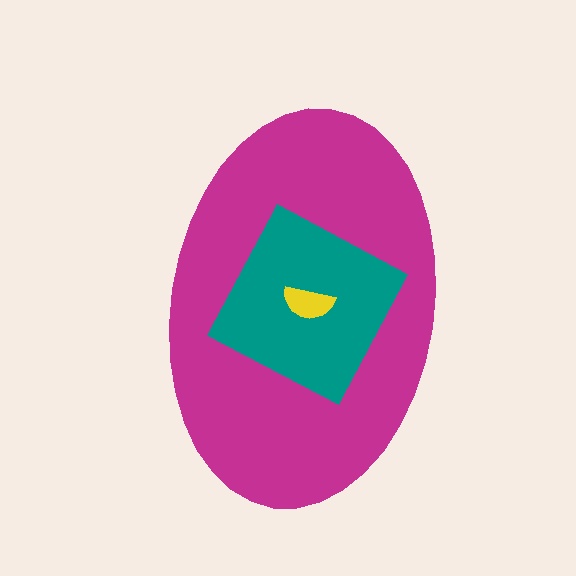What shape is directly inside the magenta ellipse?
The teal diamond.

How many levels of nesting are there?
3.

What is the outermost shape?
The magenta ellipse.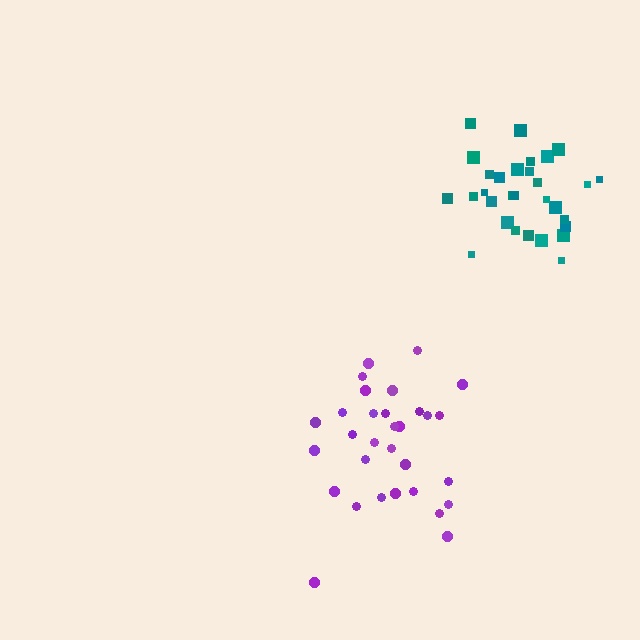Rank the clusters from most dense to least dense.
teal, purple.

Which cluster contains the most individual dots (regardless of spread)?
Purple (31).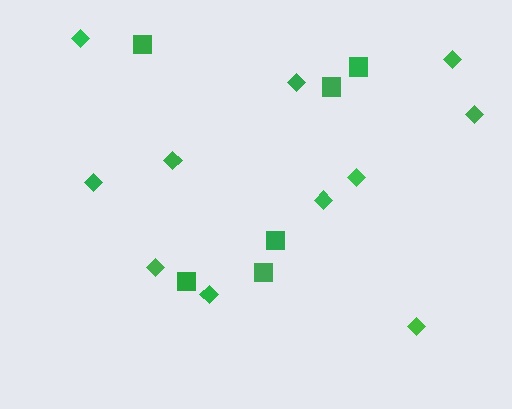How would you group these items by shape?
There are 2 groups: one group of diamonds (11) and one group of squares (6).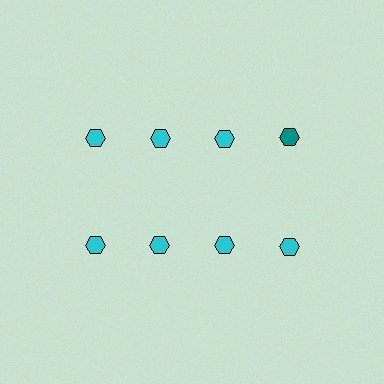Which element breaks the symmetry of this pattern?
The teal hexagon in the top row, second from right column breaks the symmetry. All other shapes are cyan hexagons.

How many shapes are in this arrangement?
There are 8 shapes arranged in a grid pattern.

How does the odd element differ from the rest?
It has a different color: teal instead of cyan.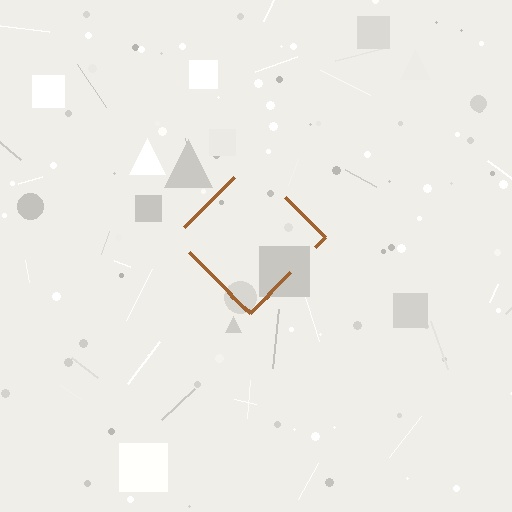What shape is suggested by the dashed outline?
The dashed outline suggests a diamond.